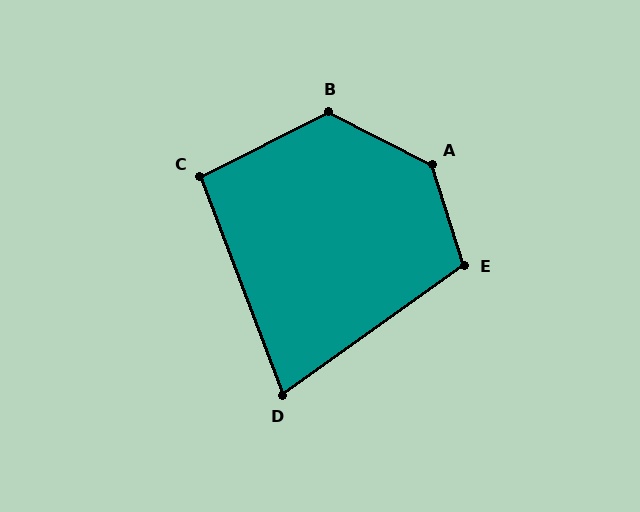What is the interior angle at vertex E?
Approximately 108 degrees (obtuse).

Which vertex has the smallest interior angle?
D, at approximately 75 degrees.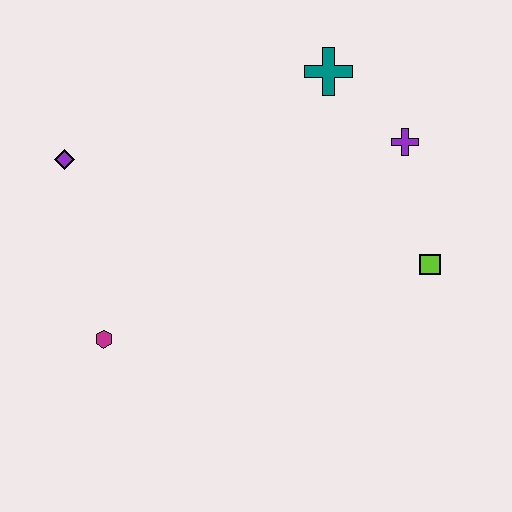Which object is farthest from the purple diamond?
The lime square is farthest from the purple diamond.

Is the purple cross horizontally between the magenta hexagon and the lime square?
Yes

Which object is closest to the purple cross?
The teal cross is closest to the purple cross.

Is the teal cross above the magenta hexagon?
Yes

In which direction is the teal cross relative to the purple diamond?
The teal cross is to the right of the purple diamond.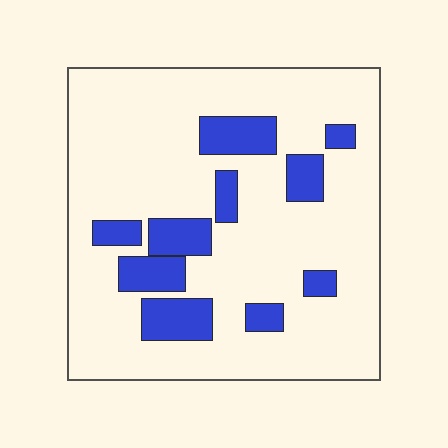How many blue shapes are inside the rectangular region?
10.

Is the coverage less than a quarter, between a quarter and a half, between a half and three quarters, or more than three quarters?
Less than a quarter.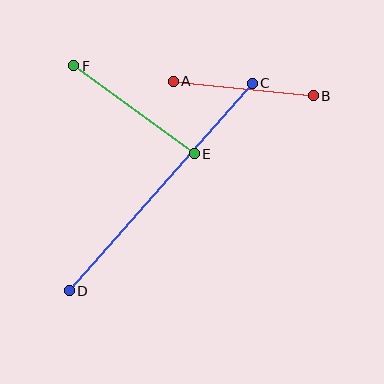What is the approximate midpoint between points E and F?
The midpoint is at approximately (134, 110) pixels.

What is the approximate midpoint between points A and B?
The midpoint is at approximately (243, 89) pixels.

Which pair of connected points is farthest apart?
Points C and D are farthest apart.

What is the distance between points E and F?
The distance is approximately 149 pixels.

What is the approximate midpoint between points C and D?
The midpoint is at approximately (161, 187) pixels.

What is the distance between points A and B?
The distance is approximately 141 pixels.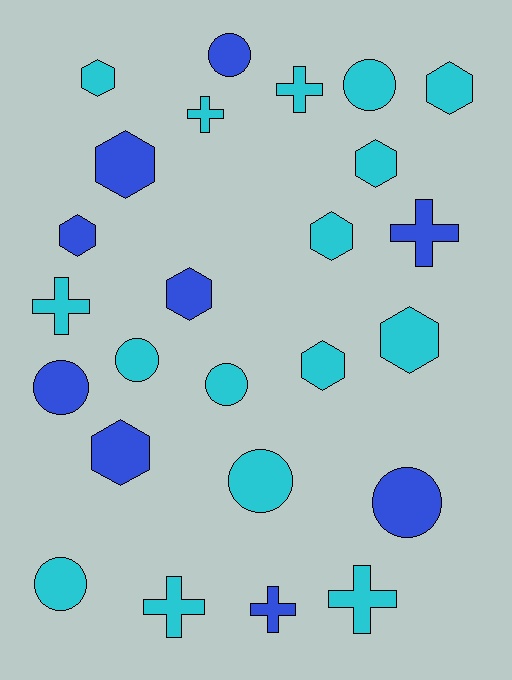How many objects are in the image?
There are 25 objects.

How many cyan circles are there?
There are 5 cyan circles.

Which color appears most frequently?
Cyan, with 16 objects.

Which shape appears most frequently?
Hexagon, with 10 objects.